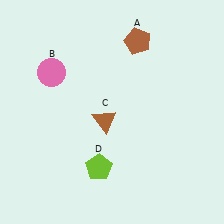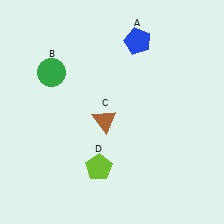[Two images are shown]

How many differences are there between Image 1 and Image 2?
There are 2 differences between the two images.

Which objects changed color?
A changed from brown to blue. B changed from pink to green.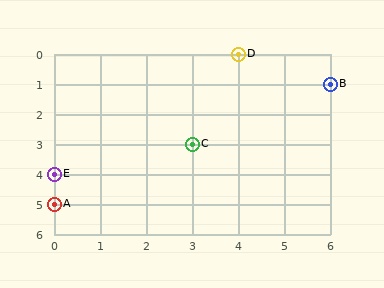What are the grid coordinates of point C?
Point C is at grid coordinates (3, 3).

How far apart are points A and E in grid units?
Points A and E are 1 row apart.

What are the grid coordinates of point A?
Point A is at grid coordinates (0, 5).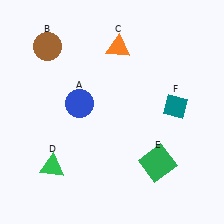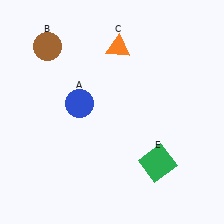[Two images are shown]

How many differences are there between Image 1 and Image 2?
There are 2 differences between the two images.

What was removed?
The teal diamond (F), the green triangle (D) were removed in Image 2.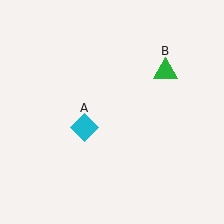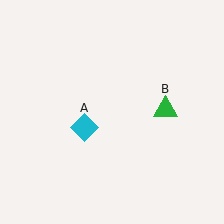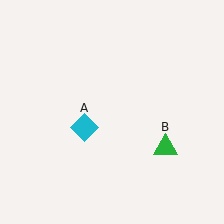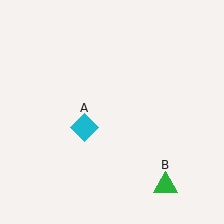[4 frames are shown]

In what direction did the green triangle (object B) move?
The green triangle (object B) moved down.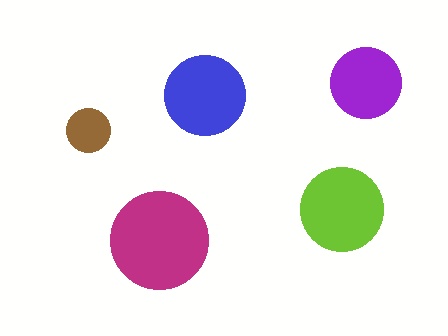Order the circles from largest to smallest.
the magenta one, the lime one, the blue one, the purple one, the brown one.